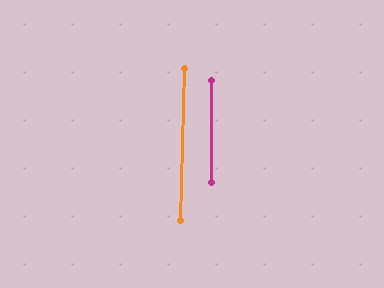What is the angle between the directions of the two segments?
Approximately 2 degrees.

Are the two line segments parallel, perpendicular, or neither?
Parallel — their directions differ by only 1.7°.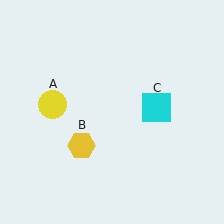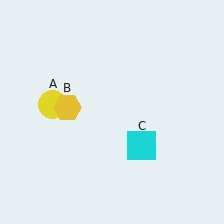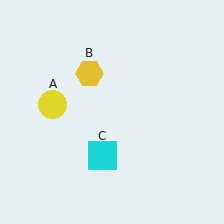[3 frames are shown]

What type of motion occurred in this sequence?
The yellow hexagon (object B), cyan square (object C) rotated clockwise around the center of the scene.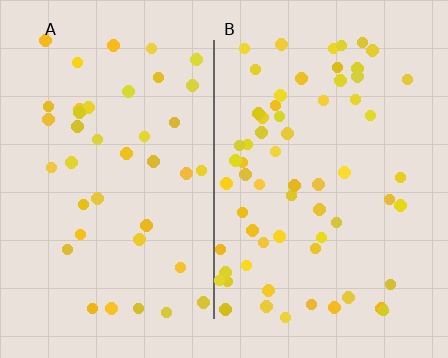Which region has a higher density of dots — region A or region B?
B (the right).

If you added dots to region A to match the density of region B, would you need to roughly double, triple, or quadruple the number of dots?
Approximately double.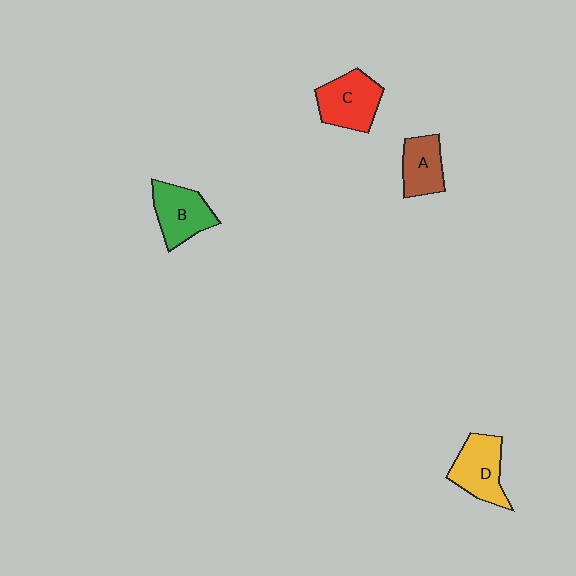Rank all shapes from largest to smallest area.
From largest to smallest: C (red), D (yellow), B (green), A (brown).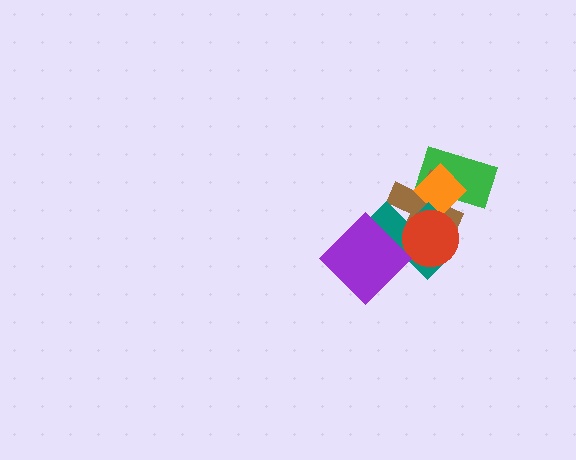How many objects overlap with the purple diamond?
1 object overlaps with the purple diamond.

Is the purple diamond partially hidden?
No, no other shape covers it.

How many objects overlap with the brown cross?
4 objects overlap with the brown cross.